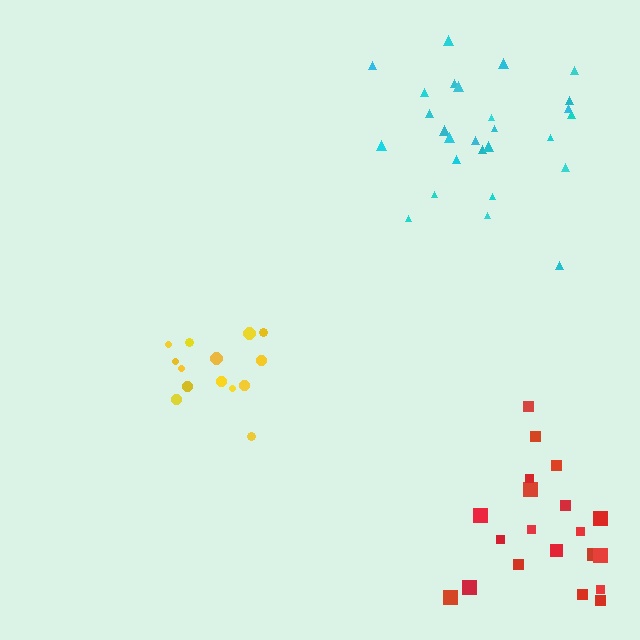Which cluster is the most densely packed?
Yellow.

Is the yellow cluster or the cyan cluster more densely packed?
Yellow.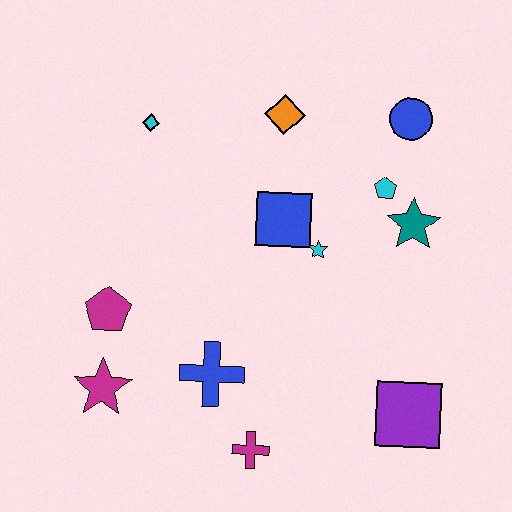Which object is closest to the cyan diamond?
The orange diamond is closest to the cyan diamond.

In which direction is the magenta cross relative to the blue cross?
The magenta cross is below the blue cross.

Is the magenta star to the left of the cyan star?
Yes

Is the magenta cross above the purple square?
No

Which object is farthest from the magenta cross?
The blue circle is farthest from the magenta cross.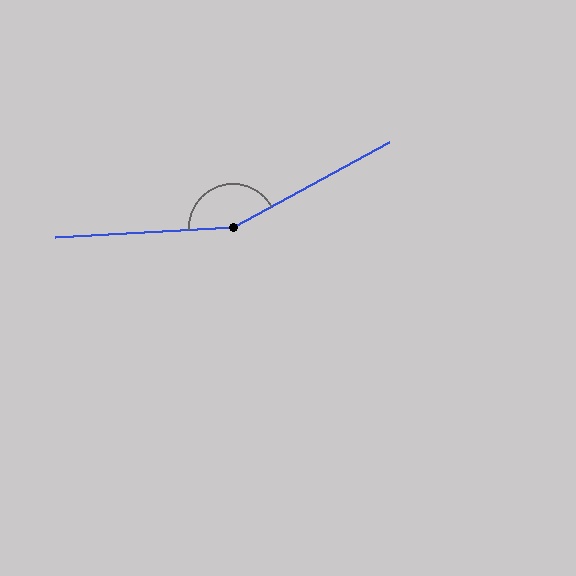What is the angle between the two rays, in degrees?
Approximately 154 degrees.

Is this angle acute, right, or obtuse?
It is obtuse.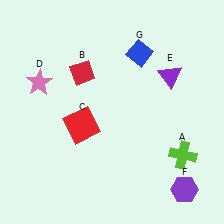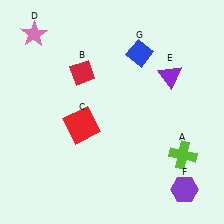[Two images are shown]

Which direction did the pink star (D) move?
The pink star (D) moved up.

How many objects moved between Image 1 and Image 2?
1 object moved between the two images.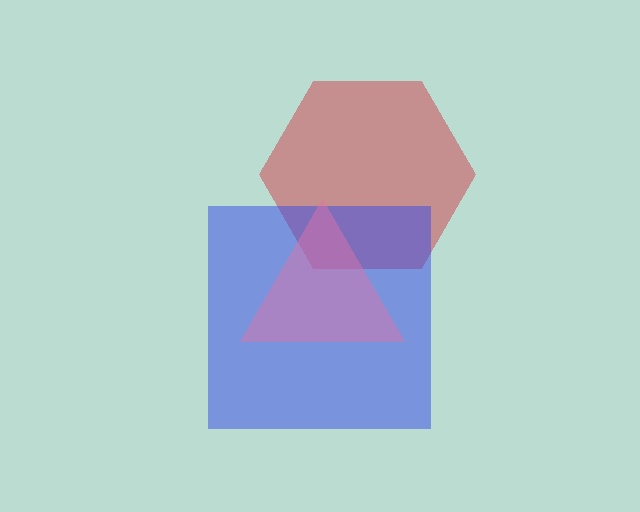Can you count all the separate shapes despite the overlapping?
Yes, there are 3 separate shapes.